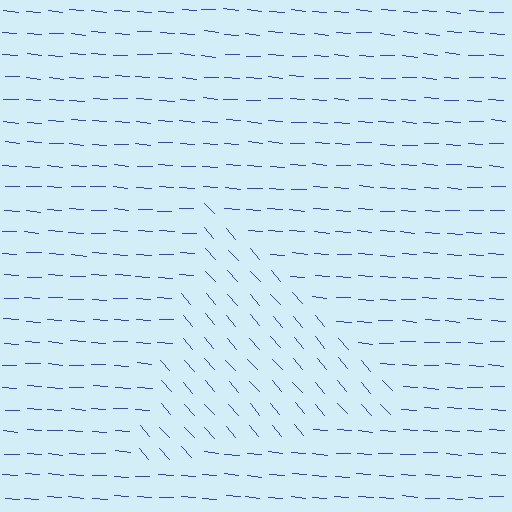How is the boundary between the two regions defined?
The boundary is defined purely by a change in line orientation (approximately 45 degrees difference). All lines are the same color and thickness.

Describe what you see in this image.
The image is filled with small blue line segments. A triangle region in the image has lines oriented differently from the surrounding lines, creating a visible texture boundary.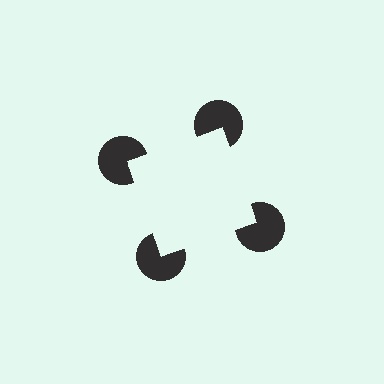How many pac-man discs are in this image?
There are 4 — one at each vertex of the illusory square.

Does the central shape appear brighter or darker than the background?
It typically appears slightly brighter than the background, even though no actual brightness change is drawn.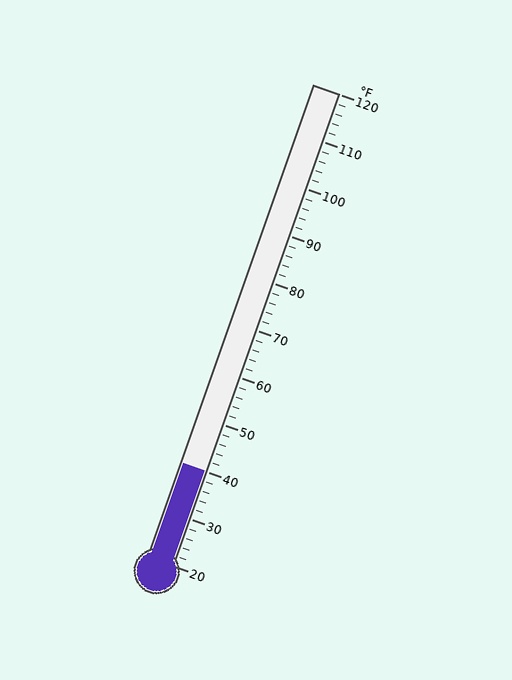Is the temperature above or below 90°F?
The temperature is below 90°F.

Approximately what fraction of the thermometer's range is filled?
The thermometer is filled to approximately 20% of its range.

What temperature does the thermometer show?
The thermometer shows approximately 40°F.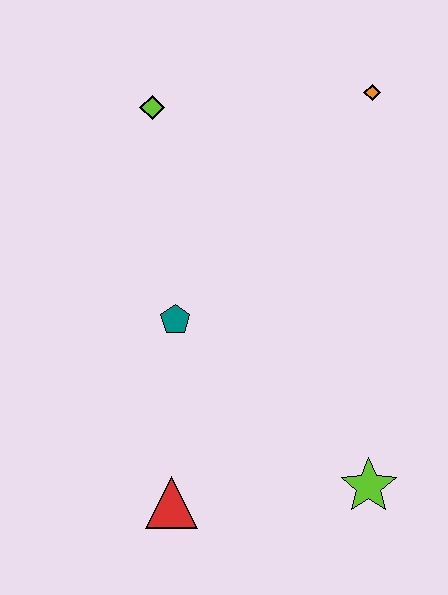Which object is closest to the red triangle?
The teal pentagon is closest to the red triangle.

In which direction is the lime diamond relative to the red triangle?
The lime diamond is above the red triangle.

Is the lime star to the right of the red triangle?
Yes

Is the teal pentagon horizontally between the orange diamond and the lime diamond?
Yes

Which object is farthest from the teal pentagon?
The orange diamond is farthest from the teal pentagon.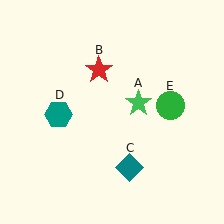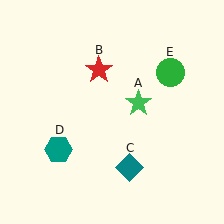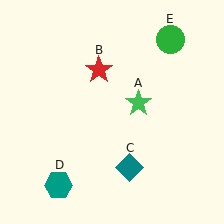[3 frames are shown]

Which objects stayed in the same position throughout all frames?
Green star (object A) and red star (object B) and teal diamond (object C) remained stationary.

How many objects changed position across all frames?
2 objects changed position: teal hexagon (object D), green circle (object E).